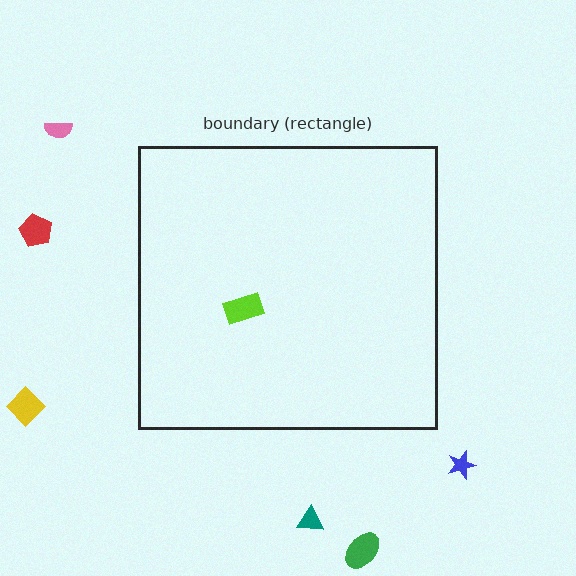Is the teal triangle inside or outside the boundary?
Outside.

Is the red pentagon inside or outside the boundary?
Outside.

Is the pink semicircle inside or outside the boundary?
Outside.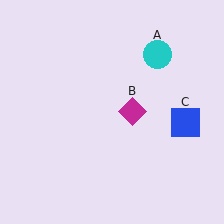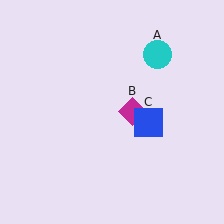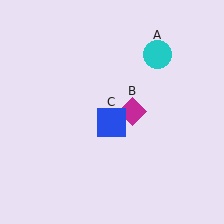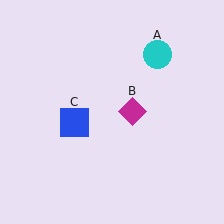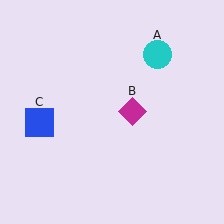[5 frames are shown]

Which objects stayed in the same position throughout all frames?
Cyan circle (object A) and magenta diamond (object B) remained stationary.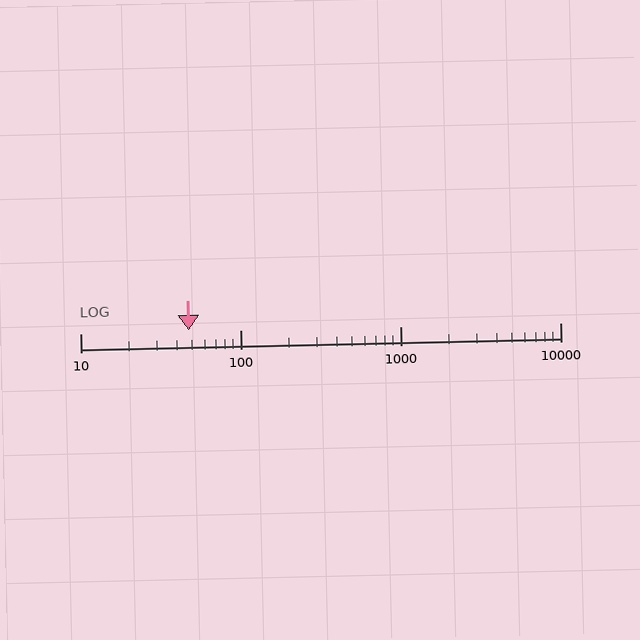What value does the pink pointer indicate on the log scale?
The pointer indicates approximately 48.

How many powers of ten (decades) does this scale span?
The scale spans 3 decades, from 10 to 10000.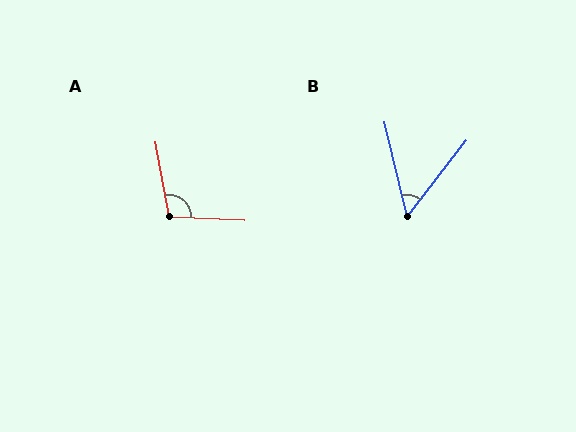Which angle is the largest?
A, at approximately 103 degrees.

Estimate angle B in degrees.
Approximately 51 degrees.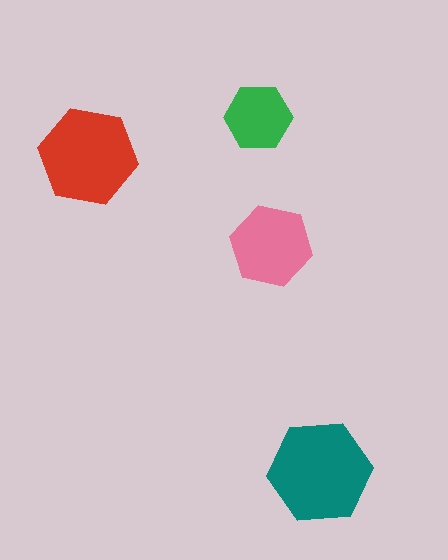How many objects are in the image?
There are 4 objects in the image.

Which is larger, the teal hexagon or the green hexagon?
The teal one.